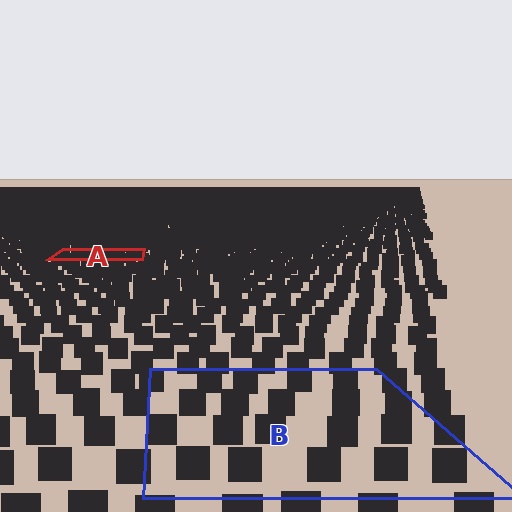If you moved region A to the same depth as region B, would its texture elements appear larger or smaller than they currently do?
They would appear larger. At a closer depth, the same texture elements are projected at a bigger on-screen size.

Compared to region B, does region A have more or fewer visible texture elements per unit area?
Region A has more texture elements per unit area — they are packed more densely because it is farther away.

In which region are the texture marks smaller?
The texture marks are smaller in region A, because it is farther away.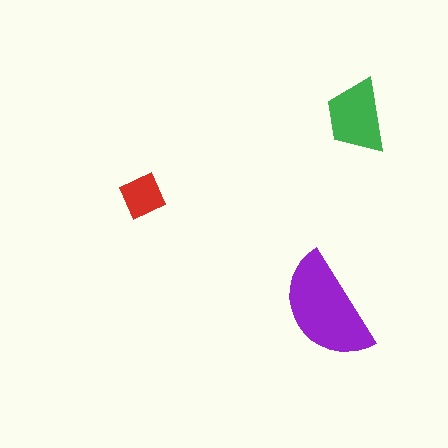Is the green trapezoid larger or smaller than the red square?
Larger.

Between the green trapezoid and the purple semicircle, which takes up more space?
The purple semicircle.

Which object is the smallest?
The red square.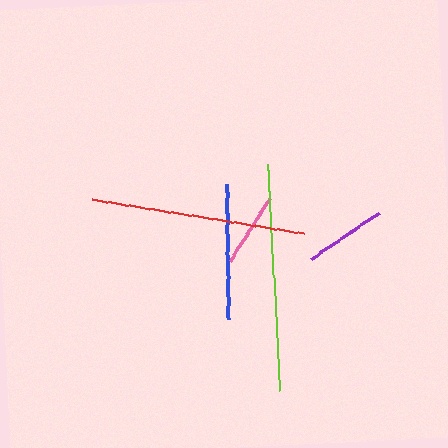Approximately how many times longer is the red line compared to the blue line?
The red line is approximately 1.6 times the length of the blue line.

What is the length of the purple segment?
The purple segment is approximately 82 pixels long.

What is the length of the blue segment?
The blue segment is approximately 136 pixels long.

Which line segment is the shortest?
The pink line is the shortest at approximately 75 pixels.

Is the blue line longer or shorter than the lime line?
The lime line is longer than the blue line.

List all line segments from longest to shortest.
From longest to shortest: lime, red, blue, purple, pink.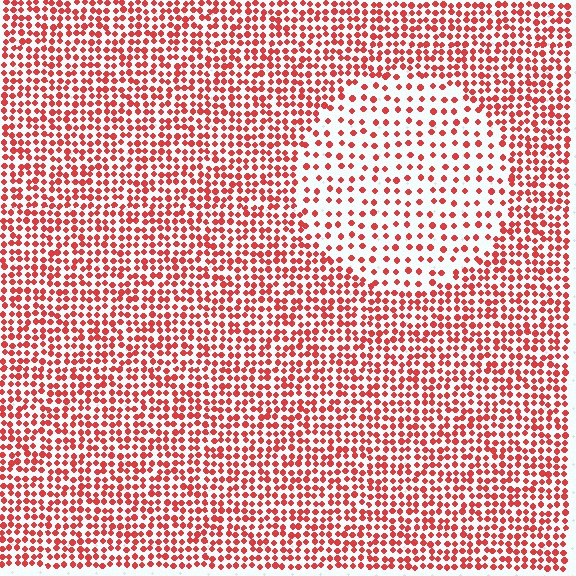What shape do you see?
I see a circle.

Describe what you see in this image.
The image contains small red elements arranged at two different densities. A circle-shaped region is visible where the elements are less densely packed than the surrounding area.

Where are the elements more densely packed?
The elements are more densely packed outside the circle boundary.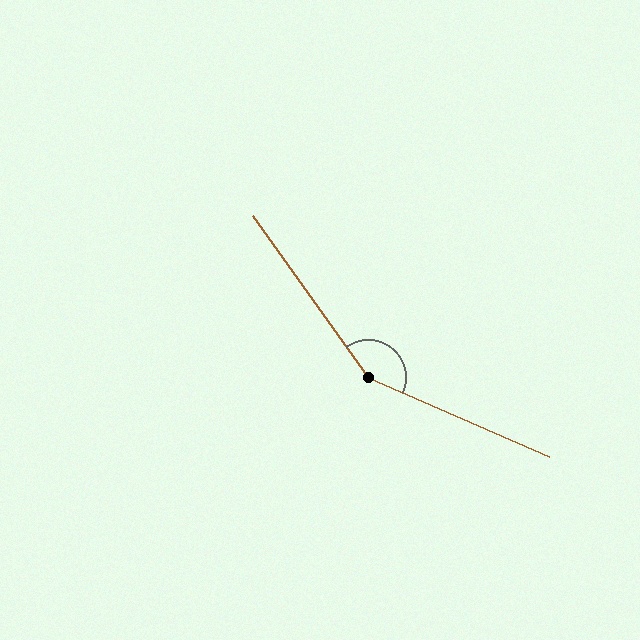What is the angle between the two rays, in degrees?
Approximately 149 degrees.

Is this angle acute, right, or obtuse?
It is obtuse.